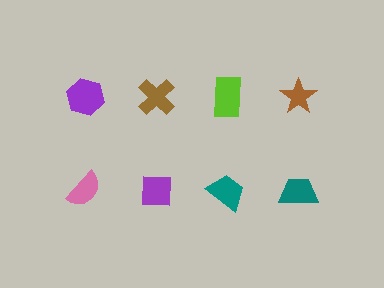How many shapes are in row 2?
4 shapes.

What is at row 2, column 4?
A teal trapezoid.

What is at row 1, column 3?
A lime rectangle.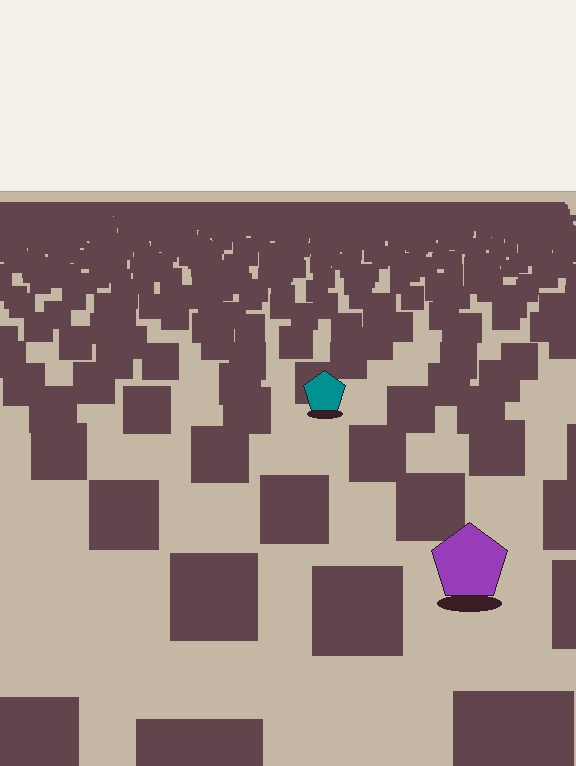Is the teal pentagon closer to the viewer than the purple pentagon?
No. The purple pentagon is closer — you can tell from the texture gradient: the ground texture is coarser near it.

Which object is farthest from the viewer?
The teal pentagon is farthest from the viewer. It appears smaller and the ground texture around it is denser.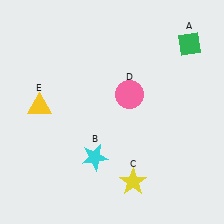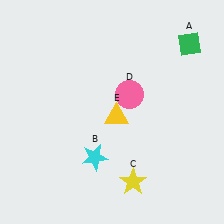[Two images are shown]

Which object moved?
The yellow triangle (E) moved right.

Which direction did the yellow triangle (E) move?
The yellow triangle (E) moved right.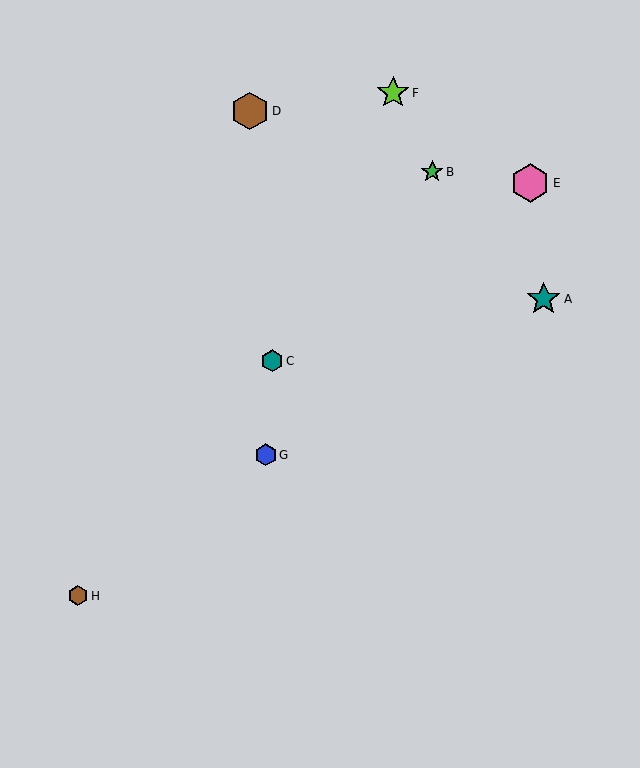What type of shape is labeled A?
Shape A is a teal star.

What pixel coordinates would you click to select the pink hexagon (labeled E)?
Click at (530, 183) to select the pink hexagon E.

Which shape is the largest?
The pink hexagon (labeled E) is the largest.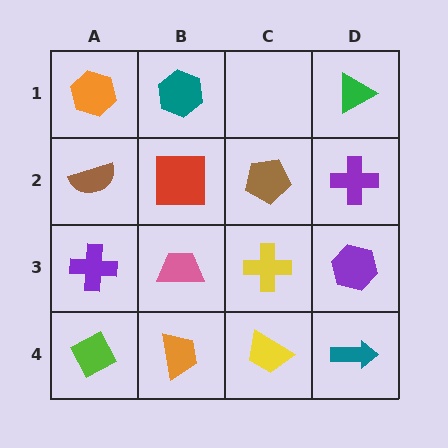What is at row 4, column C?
A yellow trapezoid.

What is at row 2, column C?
A brown pentagon.